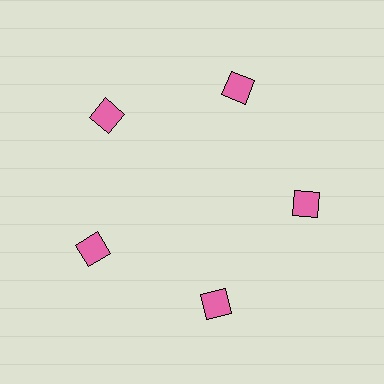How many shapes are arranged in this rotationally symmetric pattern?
There are 5 shapes, arranged in 5 groups of 1.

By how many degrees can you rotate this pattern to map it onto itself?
The pattern maps onto itself every 72 degrees of rotation.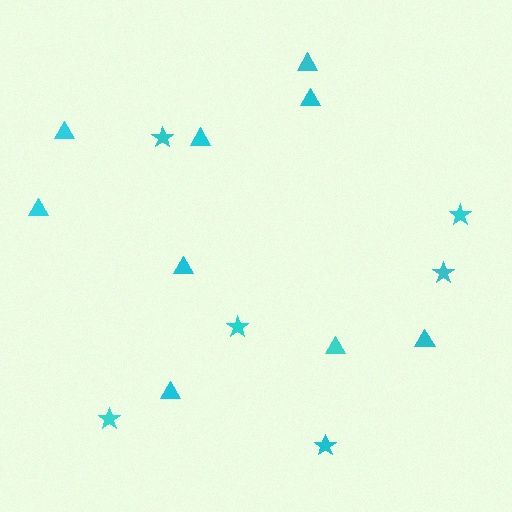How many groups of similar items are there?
There are 2 groups: one group of triangles (9) and one group of stars (6).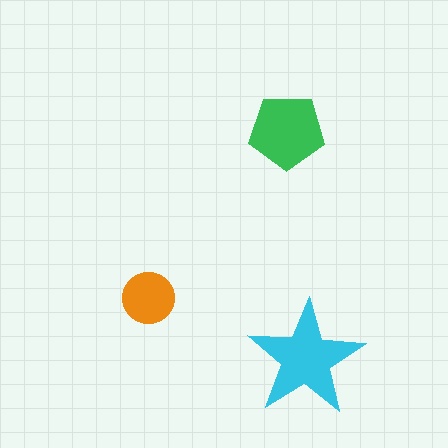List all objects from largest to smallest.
The cyan star, the green pentagon, the orange circle.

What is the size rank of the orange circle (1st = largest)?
3rd.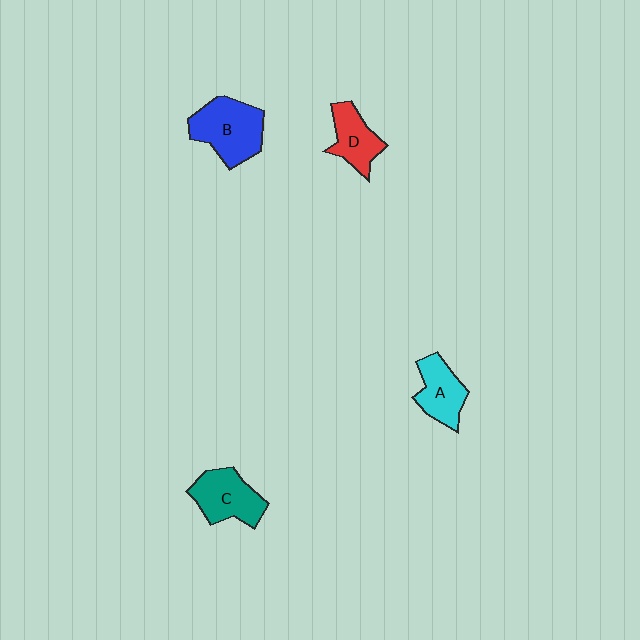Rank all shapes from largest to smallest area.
From largest to smallest: B (blue), C (teal), A (cyan), D (red).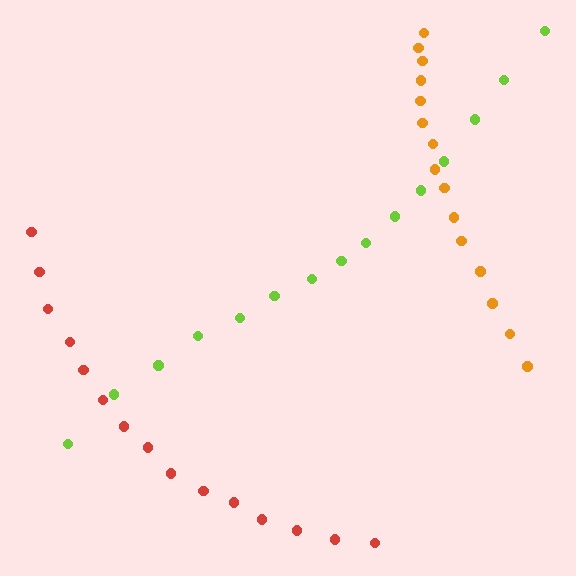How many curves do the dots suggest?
There are 3 distinct paths.